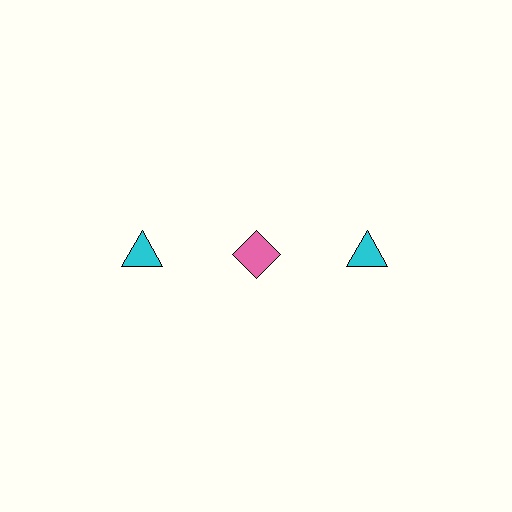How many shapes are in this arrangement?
There are 3 shapes arranged in a grid pattern.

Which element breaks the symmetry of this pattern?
The pink diamond in the top row, second from left column breaks the symmetry. All other shapes are cyan triangles.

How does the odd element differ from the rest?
It differs in both color (pink instead of cyan) and shape (diamond instead of triangle).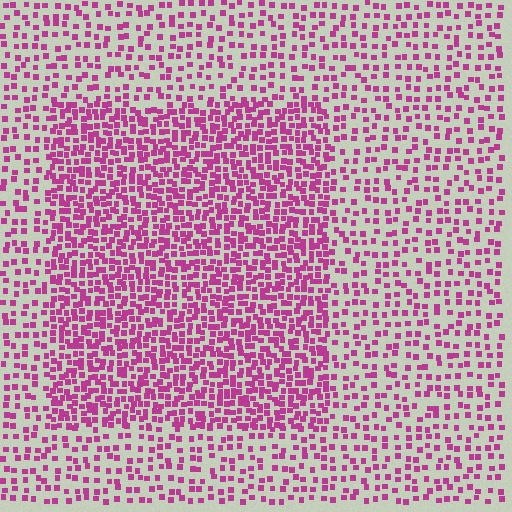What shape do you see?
I see a rectangle.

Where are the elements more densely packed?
The elements are more densely packed inside the rectangle boundary.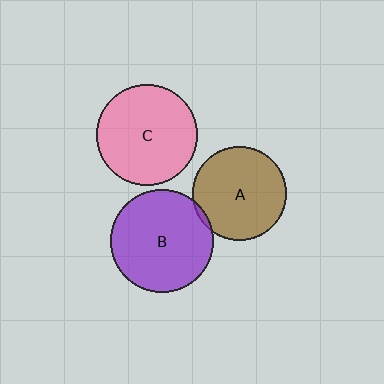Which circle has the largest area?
Circle B (purple).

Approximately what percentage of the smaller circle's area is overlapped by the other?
Approximately 5%.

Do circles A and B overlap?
Yes.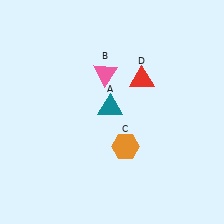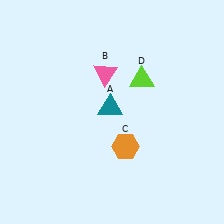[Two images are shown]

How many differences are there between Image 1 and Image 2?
There is 1 difference between the two images.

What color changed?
The triangle (D) changed from red in Image 1 to lime in Image 2.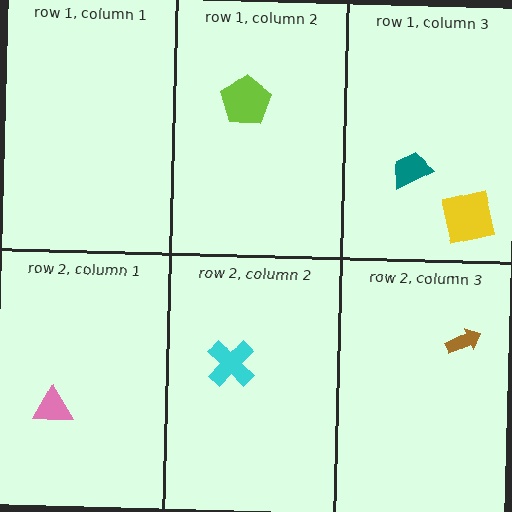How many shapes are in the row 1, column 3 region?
2.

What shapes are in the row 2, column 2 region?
The cyan cross.